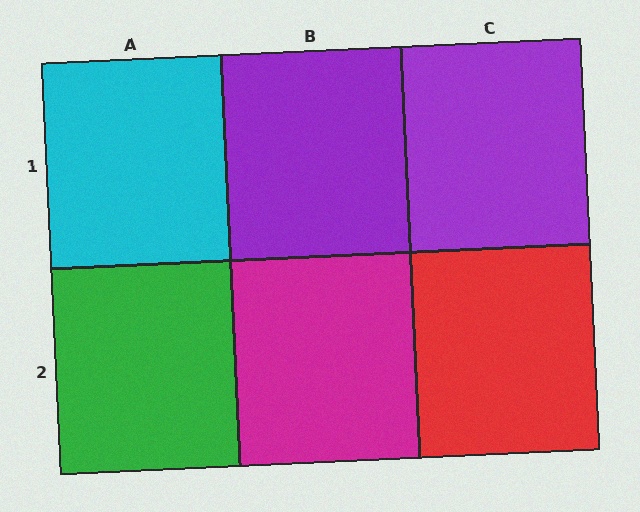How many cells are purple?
2 cells are purple.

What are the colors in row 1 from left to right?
Cyan, purple, purple.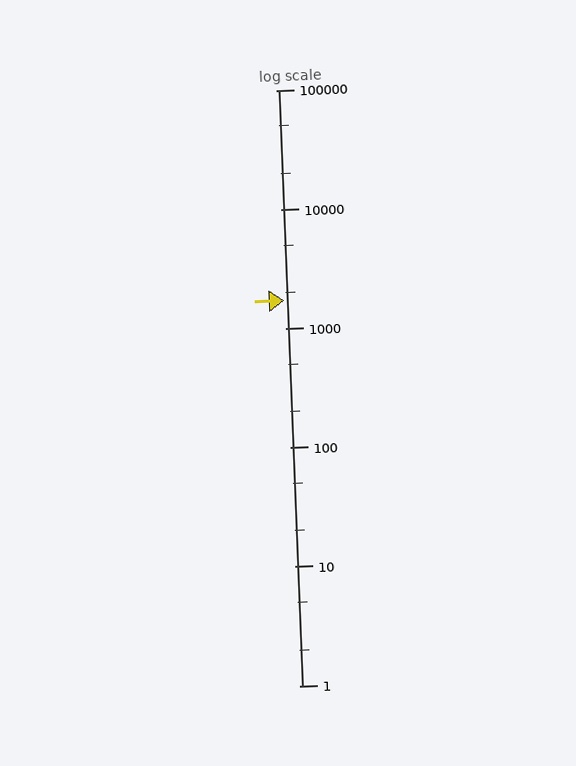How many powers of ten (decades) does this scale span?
The scale spans 5 decades, from 1 to 100000.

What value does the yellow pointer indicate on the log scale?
The pointer indicates approximately 1700.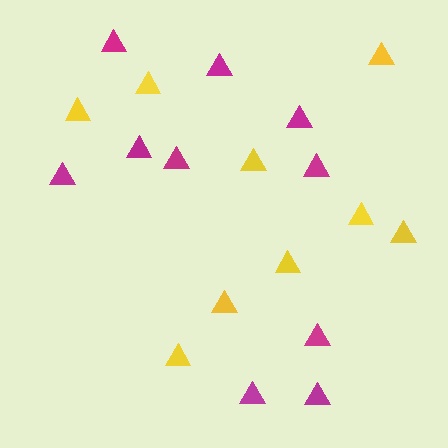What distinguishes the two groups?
There are 2 groups: one group of magenta triangles (10) and one group of yellow triangles (9).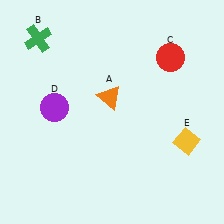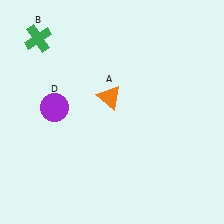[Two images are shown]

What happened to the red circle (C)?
The red circle (C) was removed in Image 2. It was in the top-right area of Image 1.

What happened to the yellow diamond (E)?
The yellow diamond (E) was removed in Image 2. It was in the bottom-right area of Image 1.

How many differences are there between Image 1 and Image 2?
There are 2 differences between the two images.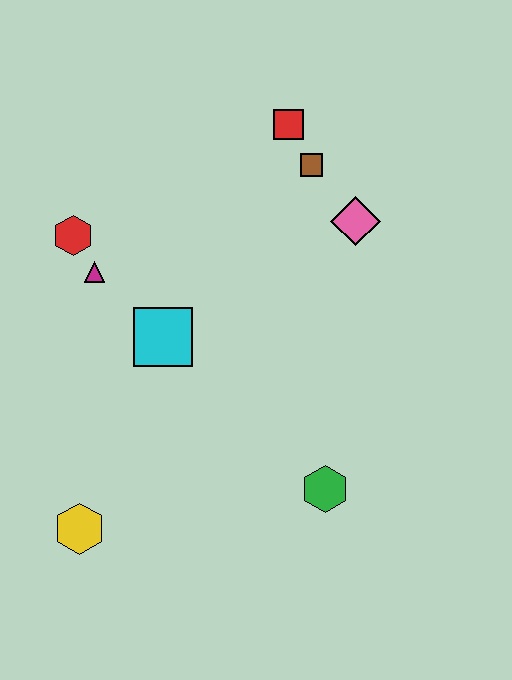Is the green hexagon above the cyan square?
No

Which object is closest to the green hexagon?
The cyan square is closest to the green hexagon.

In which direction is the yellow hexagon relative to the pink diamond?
The yellow hexagon is below the pink diamond.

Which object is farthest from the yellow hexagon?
The red square is farthest from the yellow hexagon.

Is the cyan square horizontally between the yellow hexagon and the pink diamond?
Yes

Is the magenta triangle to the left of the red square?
Yes